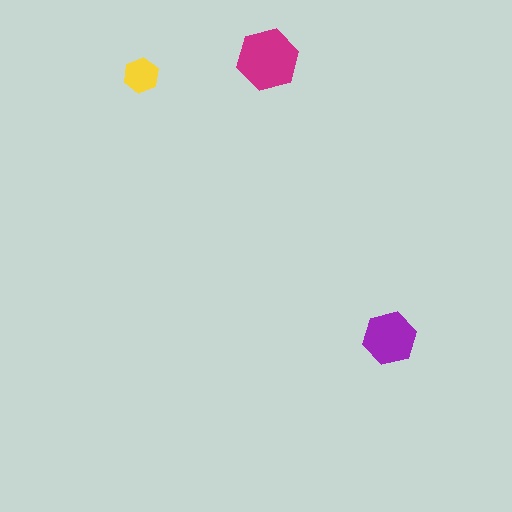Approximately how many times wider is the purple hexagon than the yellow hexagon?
About 1.5 times wider.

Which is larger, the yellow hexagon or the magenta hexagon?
The magenta one.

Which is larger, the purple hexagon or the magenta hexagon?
The magenta one.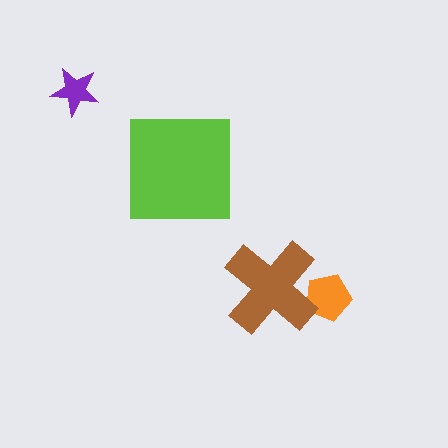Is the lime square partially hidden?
No, no other shape covers it.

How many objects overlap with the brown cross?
1 object overlaps with the brown cross.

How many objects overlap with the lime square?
0 objects overlap with the lime square.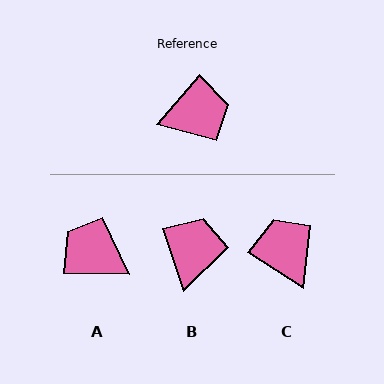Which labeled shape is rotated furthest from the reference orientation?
A, about 131 degrees away.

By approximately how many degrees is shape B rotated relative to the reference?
Approximately 60 degrees counter-clockwise.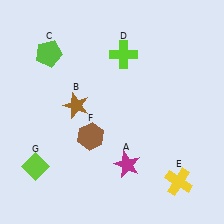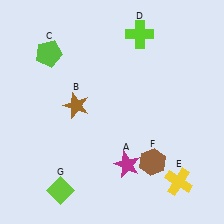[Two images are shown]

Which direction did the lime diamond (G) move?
The lime diamond (G) moved right.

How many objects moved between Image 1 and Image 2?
3 objects moved between the two images.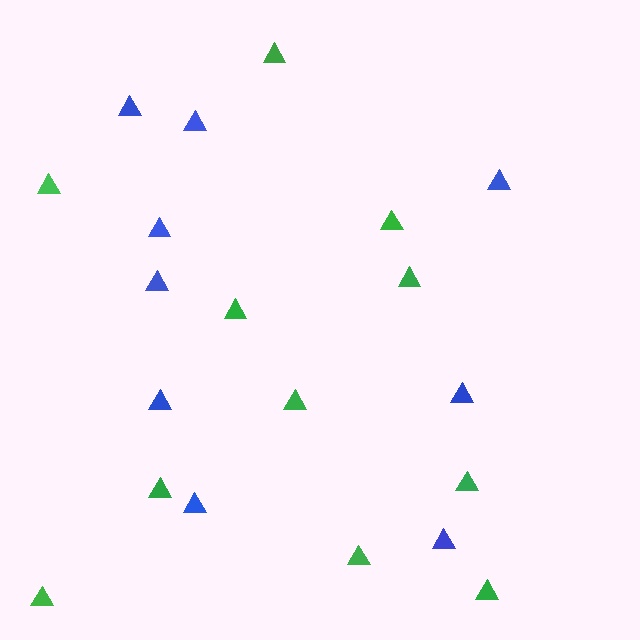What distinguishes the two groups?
There are 2 groups: one group of green triangles (11) and one group of blue triangles (9).